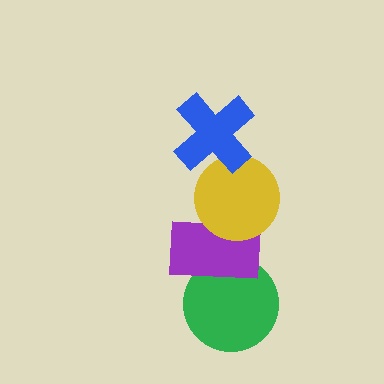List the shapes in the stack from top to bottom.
From top to bottom: the blue cross, the yellow circle, the purple rectangle, the green circle.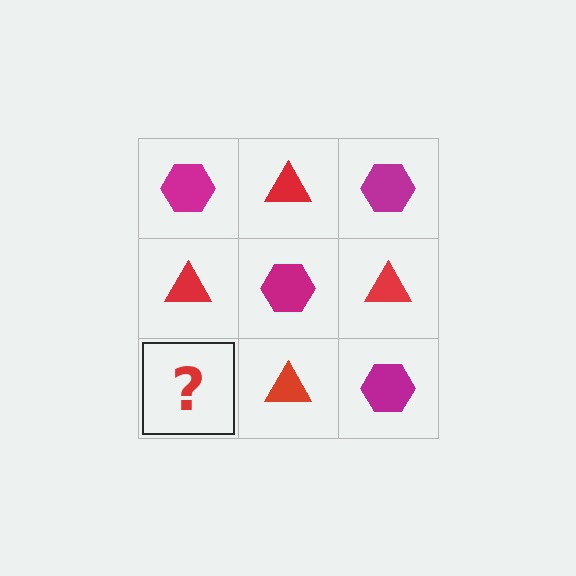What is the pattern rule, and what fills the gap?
The rule is that it alternates magenta hexagon and red triangle in a checkerboard pattern. The gap should be filled with a magenta hexagon.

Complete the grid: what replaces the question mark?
The question mark should be replaced with a magenta hexagon.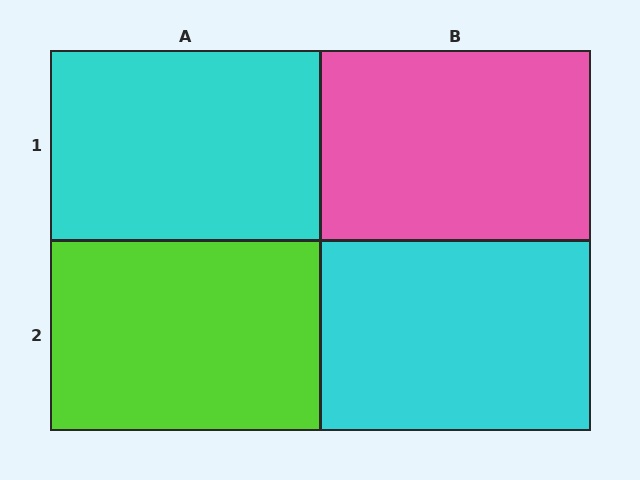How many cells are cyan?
2 cells are cyan.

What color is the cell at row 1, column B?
Pink.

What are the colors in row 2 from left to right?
Lime, cyan.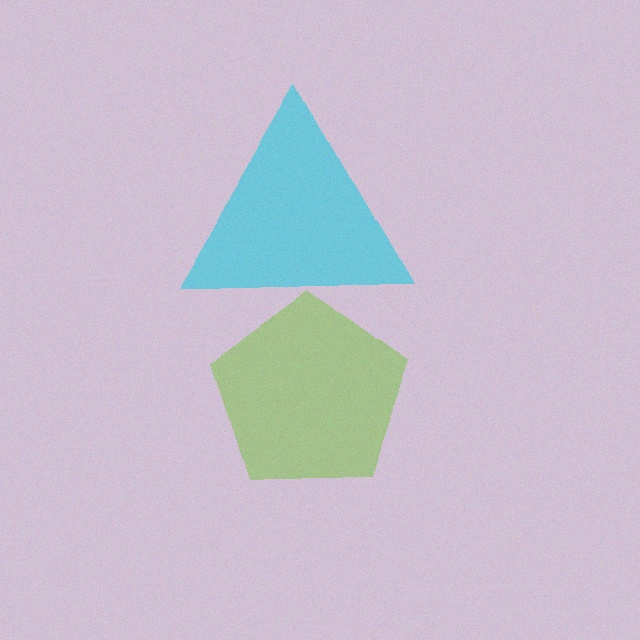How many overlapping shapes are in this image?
There are 2 overlapping shapes in the image.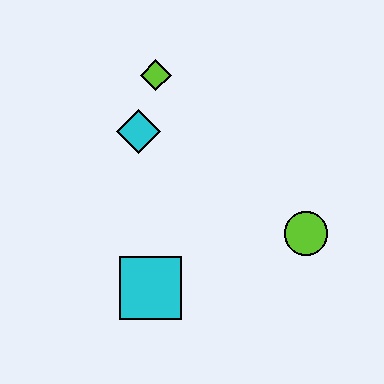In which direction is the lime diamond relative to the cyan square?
The lime diamond is above the cyan square.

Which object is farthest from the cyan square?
The lime diamond is farthest from the cyan square.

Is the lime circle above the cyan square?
Yes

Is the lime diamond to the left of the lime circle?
Yes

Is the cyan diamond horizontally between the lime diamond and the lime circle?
No